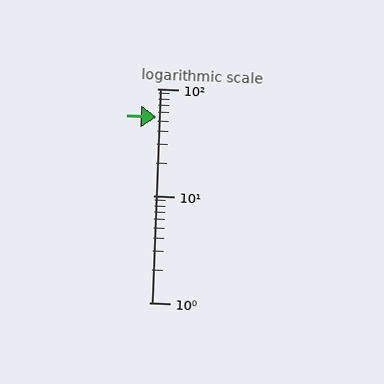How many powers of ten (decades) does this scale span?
The scale spans 2 decades, from 1 to 100.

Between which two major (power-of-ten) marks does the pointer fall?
The pointer is between 10 and 100.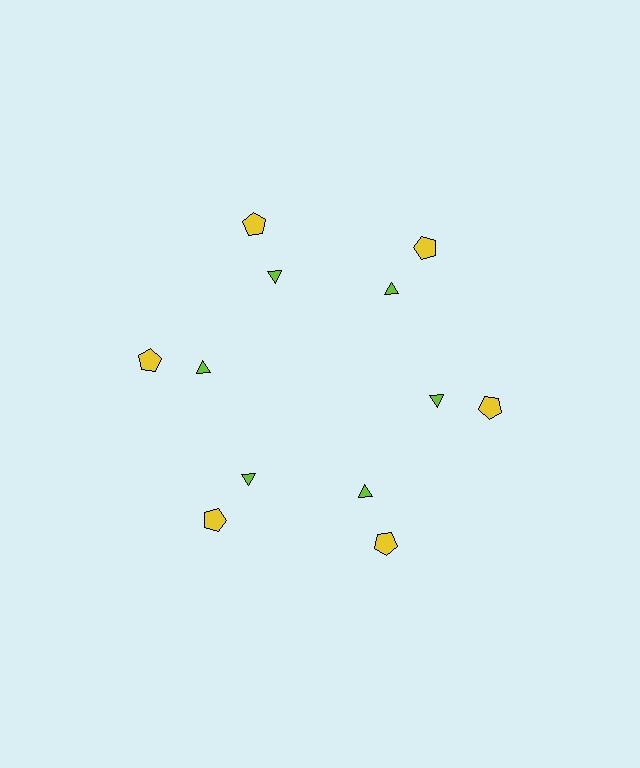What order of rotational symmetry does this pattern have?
This pattern has 6-fold rotational symmetry.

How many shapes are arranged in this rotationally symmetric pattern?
There are 12 shapes, arranged in 6 groups of 2.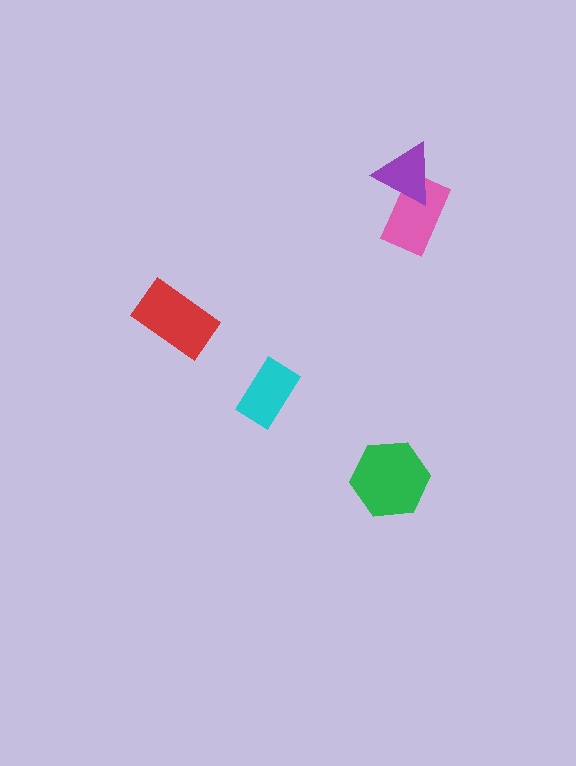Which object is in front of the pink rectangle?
The purple triangle is in front of the pink rectangle.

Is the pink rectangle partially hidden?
Yes, it is partially covered by another shape.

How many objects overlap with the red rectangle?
0 objects overlap with the red rectangle.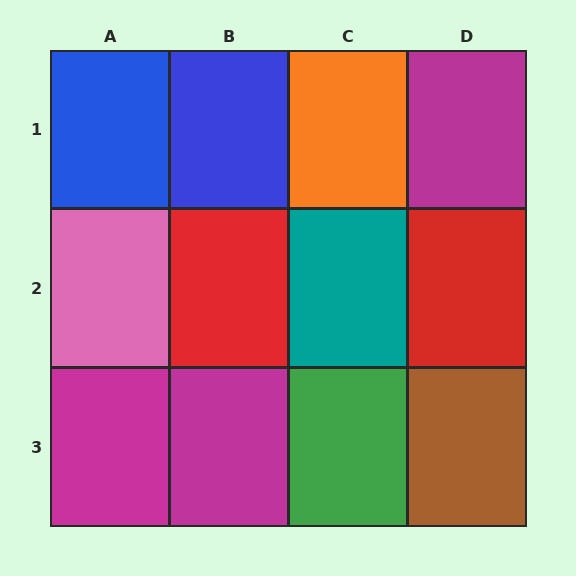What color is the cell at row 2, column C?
Teal.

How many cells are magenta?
3 cells are magenta.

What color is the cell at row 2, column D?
Red.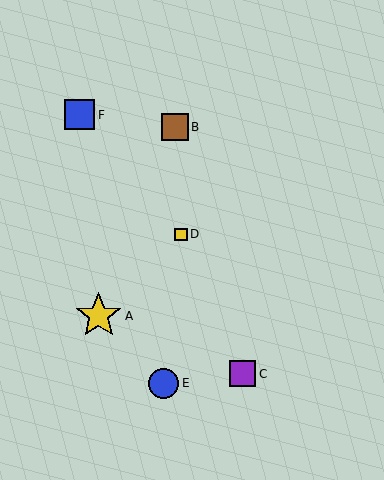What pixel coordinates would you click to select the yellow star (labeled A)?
Click at (99, 316) to select the yellow star A.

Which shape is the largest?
The yellow star (labeled A) is the largest.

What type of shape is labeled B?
Shape B is a brown square.